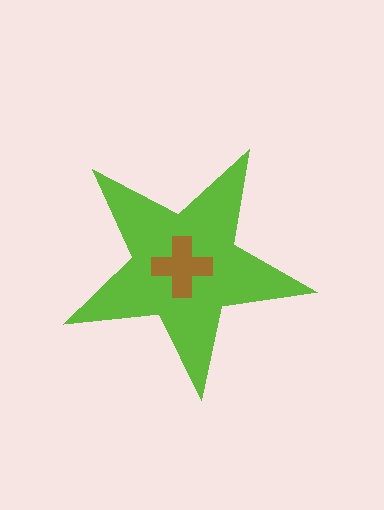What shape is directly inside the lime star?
The brown cross.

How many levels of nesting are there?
2.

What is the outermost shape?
The lime star.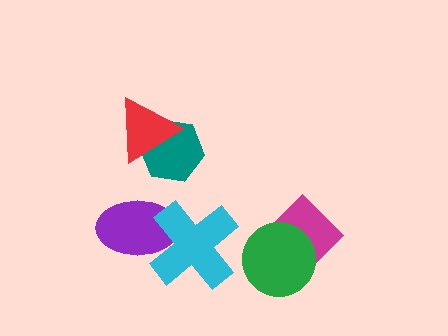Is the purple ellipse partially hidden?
Yes, it is partially covered by another shape.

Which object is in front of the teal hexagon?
The red triangle is in front of the teal hexagon.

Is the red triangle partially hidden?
No, no other shape covers it.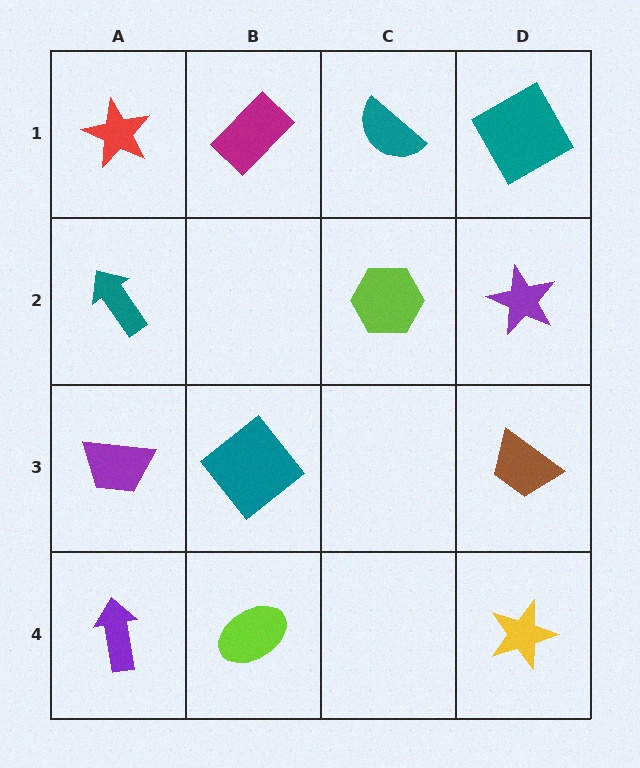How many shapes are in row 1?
4 shapes.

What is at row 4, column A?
A purple arrow.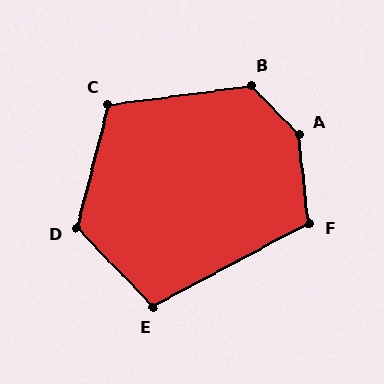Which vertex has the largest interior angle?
A, at approximately 142 degrees.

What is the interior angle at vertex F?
Approximately 112 degrees (obtuse).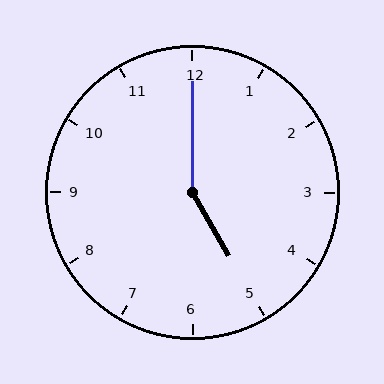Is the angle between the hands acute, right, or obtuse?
It is obtuse.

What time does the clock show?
5:00.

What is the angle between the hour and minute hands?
Approximately 150 degrees.